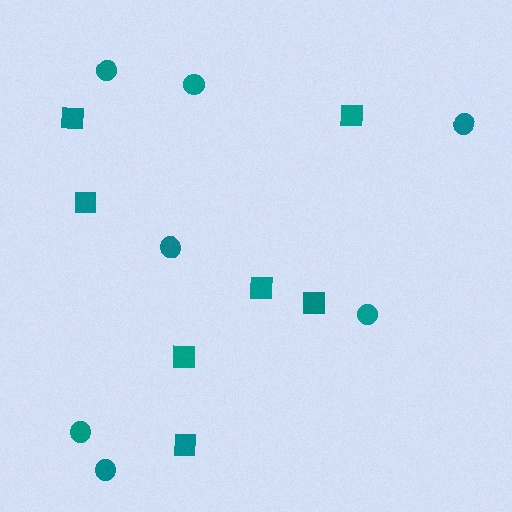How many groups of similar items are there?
There are 2 groups: one group of squares (7) and one group of circles (7).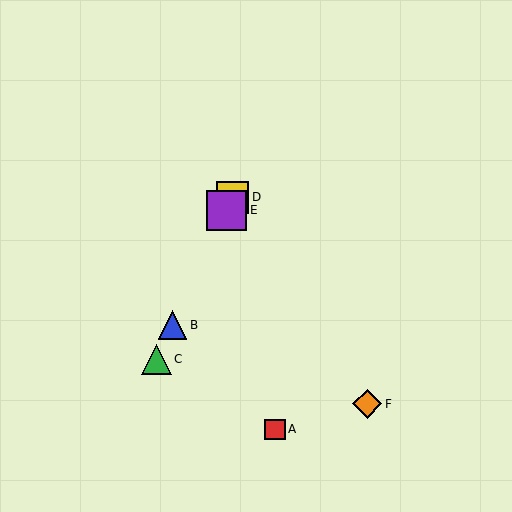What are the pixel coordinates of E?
Object E is at (226, 210).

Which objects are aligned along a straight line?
Objects B, C, D, E are aligned along a straight line.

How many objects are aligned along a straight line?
4 objects (B, C, D, E) are aligned along a straight line.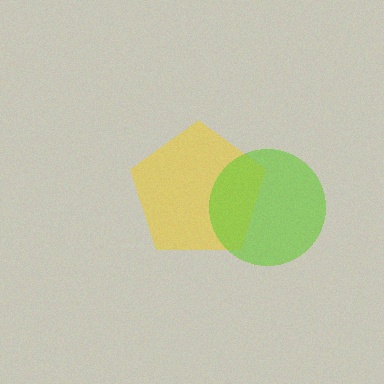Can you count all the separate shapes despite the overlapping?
Yes, there are 2 separate shapes.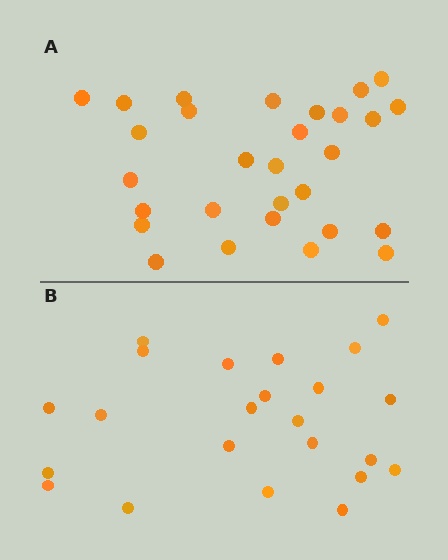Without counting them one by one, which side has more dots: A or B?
Region A (the top region) has more dots.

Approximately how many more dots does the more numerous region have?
Region A has about 6 more dots than region B.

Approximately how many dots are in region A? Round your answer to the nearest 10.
About 30 dots. (The exact count is 29, which rounds to 30.)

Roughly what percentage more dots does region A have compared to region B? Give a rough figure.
About 25% more.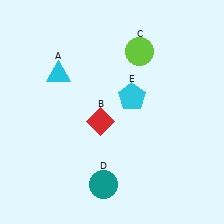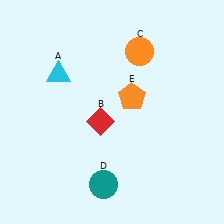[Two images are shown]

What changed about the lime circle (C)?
In Image 1, C is lime. In Image 2, it changed to orange.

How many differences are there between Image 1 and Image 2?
There are 2 differences between the two images.